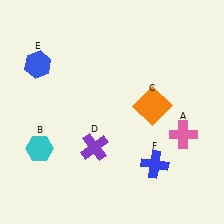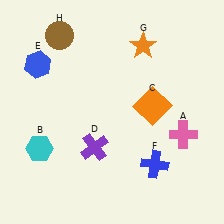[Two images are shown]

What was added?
An orange star (G), a brown circle (H) were added in Image 2.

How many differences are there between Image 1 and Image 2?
There are 2 differences between the two images.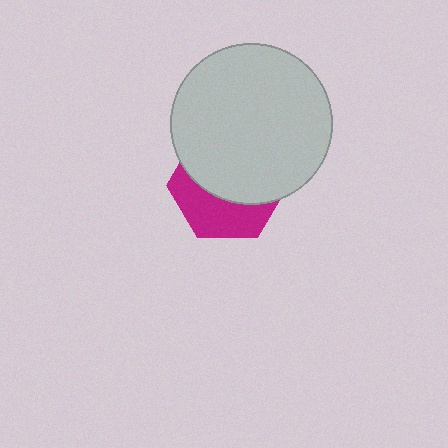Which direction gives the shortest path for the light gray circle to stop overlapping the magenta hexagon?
Moving up gives the shortest separation.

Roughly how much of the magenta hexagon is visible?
A small part of it is visible (roughly 40%).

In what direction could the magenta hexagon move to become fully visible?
The magenta hexagon could move down. That would shift it out from behind the light gray circle entirely.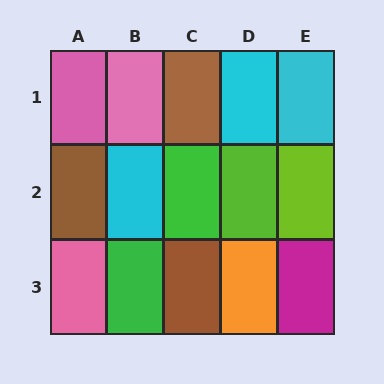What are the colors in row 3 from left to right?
Pink, green, brown, orange, magenta.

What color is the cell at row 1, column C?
Brown.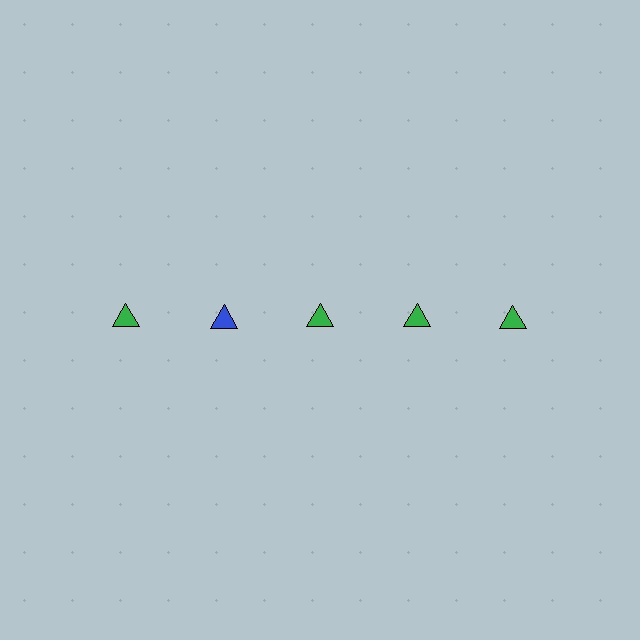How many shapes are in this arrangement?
There are 5 shapes arranged in a grid pattern.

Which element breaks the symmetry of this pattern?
The blue triangle in the top row, second from left column breaks the symmetry. All other shapes are green triangles.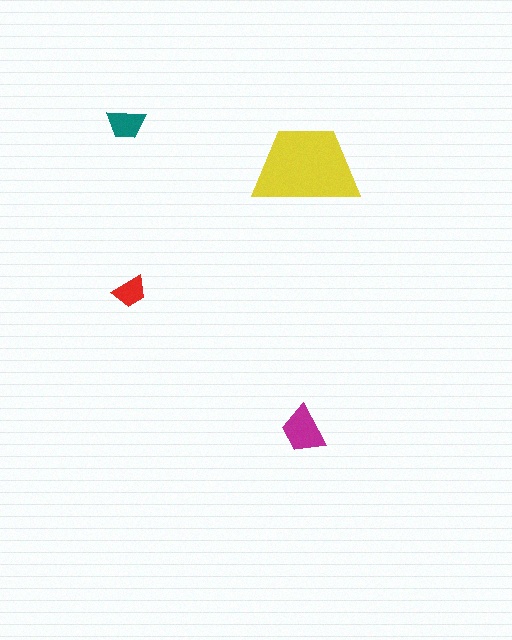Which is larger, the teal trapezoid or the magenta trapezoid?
The magenta one.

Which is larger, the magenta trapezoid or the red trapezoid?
The magenta one.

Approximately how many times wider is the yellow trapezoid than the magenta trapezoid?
About 2 times wider.